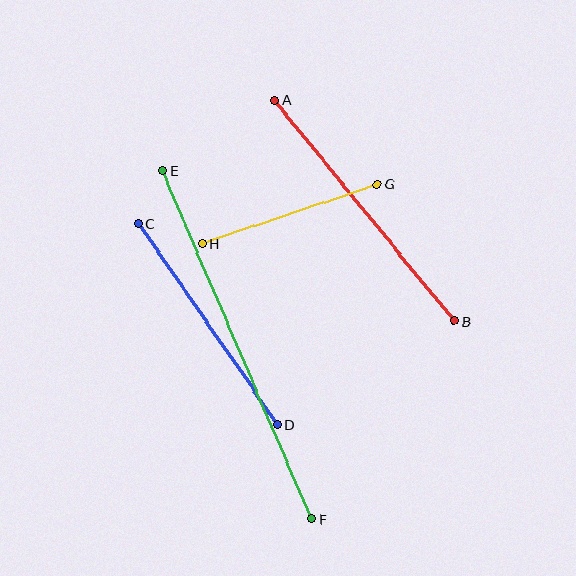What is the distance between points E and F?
The distance is approximately 379 pixels.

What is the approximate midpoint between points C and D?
The midpoint is at approximately (208, 324) pixels.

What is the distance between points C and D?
The distance is approximately 244 pixels.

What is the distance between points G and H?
The distance is approximately 185 pixels.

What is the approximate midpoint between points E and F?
The midpoint is at approximately (237, 345) pixels.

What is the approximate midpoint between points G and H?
The midpoint is at approximately (289, 214) pixels.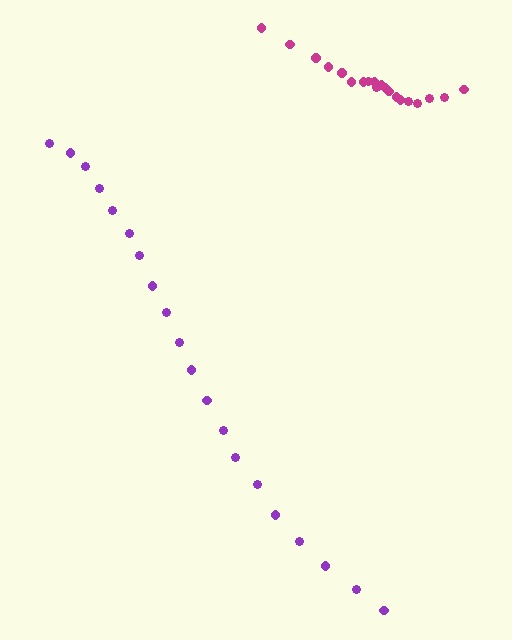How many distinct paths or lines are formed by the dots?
There are 2 distinct paths.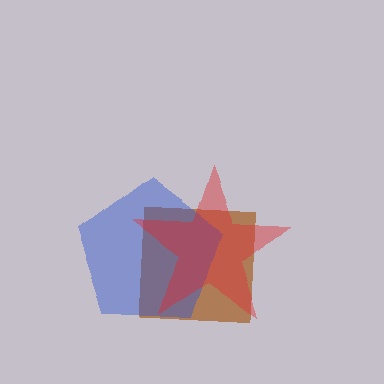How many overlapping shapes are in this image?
There are 3 overlapping shapes in the image.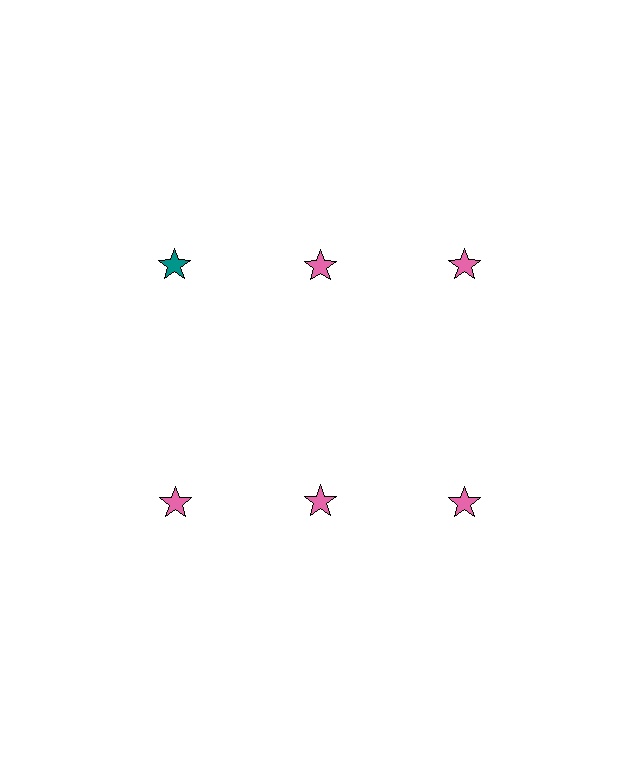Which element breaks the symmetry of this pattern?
The teal star in the top row, leftmost column breaks the symmetry. All other shapes are pink stars.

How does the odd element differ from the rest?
It has a different color: teal instead of pink.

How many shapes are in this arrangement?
There are 6 shapes arranged in a grid pattern.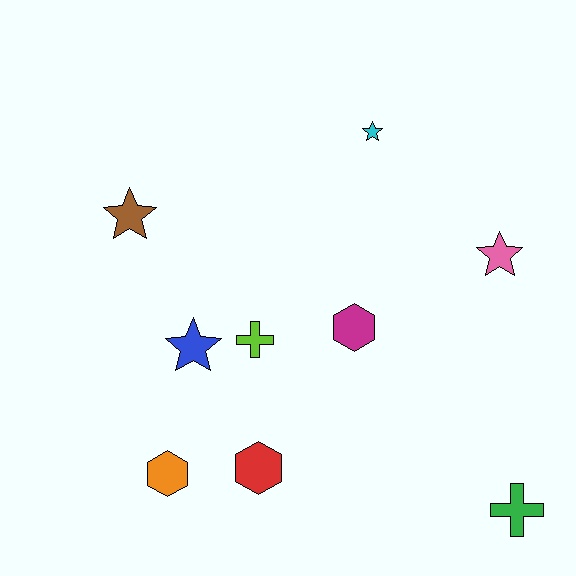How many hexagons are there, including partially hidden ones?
There are 3 hexagons.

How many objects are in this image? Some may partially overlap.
There are 9 objects.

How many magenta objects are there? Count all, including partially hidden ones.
There is 1 magenta object.